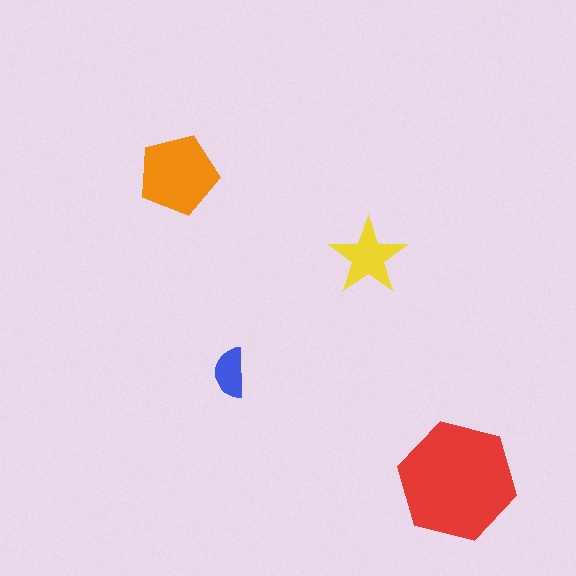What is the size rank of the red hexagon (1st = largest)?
1st.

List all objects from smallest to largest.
The blue semicircle, the yellow star, the orange pentagon, the red hexagon.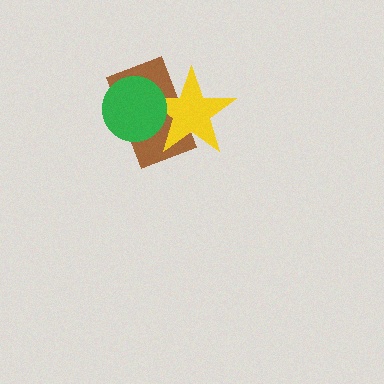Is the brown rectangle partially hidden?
Yes, it is partially covered by another shape.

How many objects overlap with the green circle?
2 objects overlap with the green circle.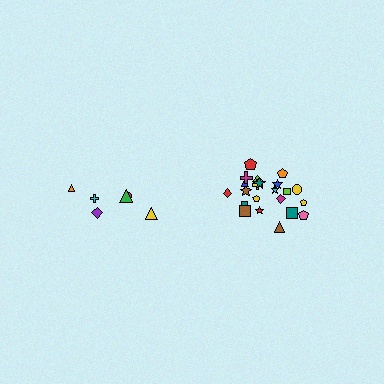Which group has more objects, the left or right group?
The right group.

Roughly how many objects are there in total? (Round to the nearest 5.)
Roughly 30 objects in total.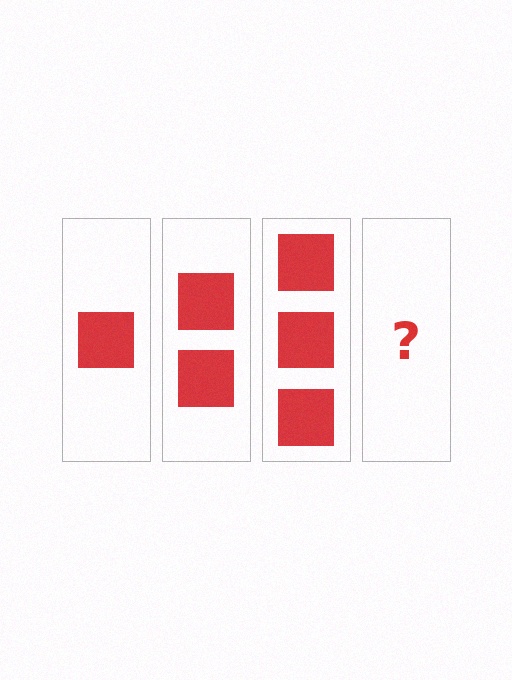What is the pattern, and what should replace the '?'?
The pattern is that each step adds one more square. The '?' should be 4 squares.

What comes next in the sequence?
The next element should be 4 squares.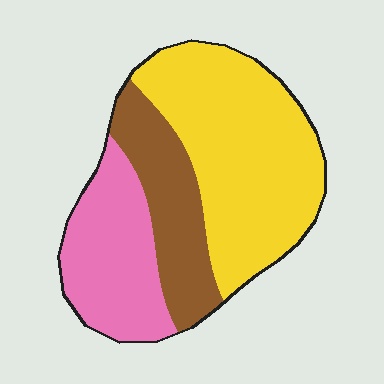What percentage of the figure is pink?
Pink covers around 25% of the figure.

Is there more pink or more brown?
Pink.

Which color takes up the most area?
Yellow, at roughly 50%.